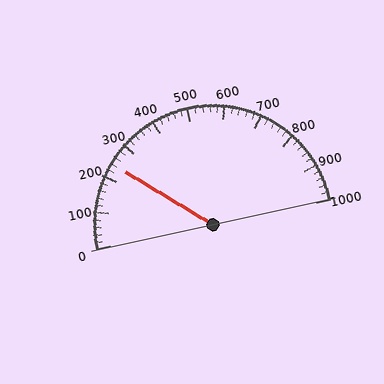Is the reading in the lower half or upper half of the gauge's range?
The reading is in the lower half of the range (0 to 1000).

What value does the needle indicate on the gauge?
The needle indicates approximately 240.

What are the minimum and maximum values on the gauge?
The gauge ranges from 0 to 1000.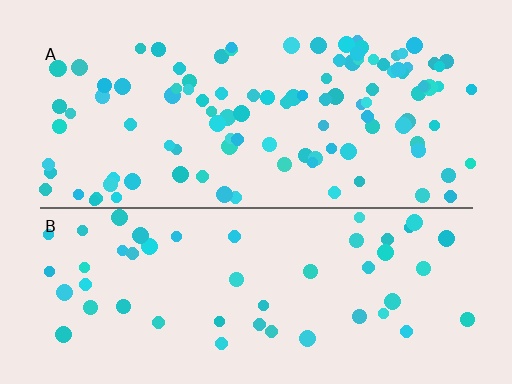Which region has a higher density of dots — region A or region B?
A (the top).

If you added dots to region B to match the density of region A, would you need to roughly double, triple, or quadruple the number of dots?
Approximately double.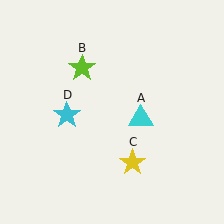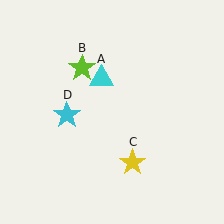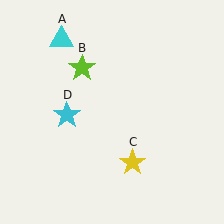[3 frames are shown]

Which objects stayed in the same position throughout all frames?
Lime star (object B) and yellow star (object C) and cyan star (object D) remained stationary.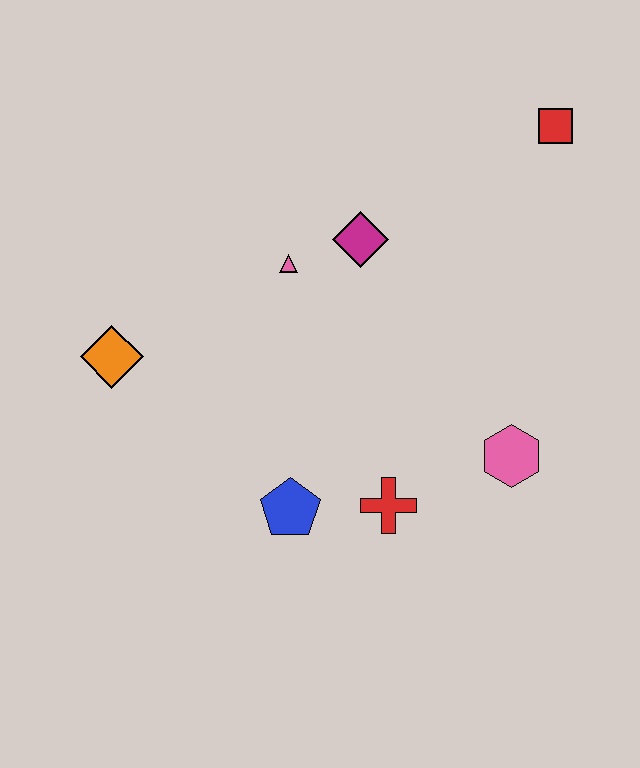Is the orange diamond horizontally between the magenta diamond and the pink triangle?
No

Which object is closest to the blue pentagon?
The red cross is closest to the blue pentagon.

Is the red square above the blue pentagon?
Yes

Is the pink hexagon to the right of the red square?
No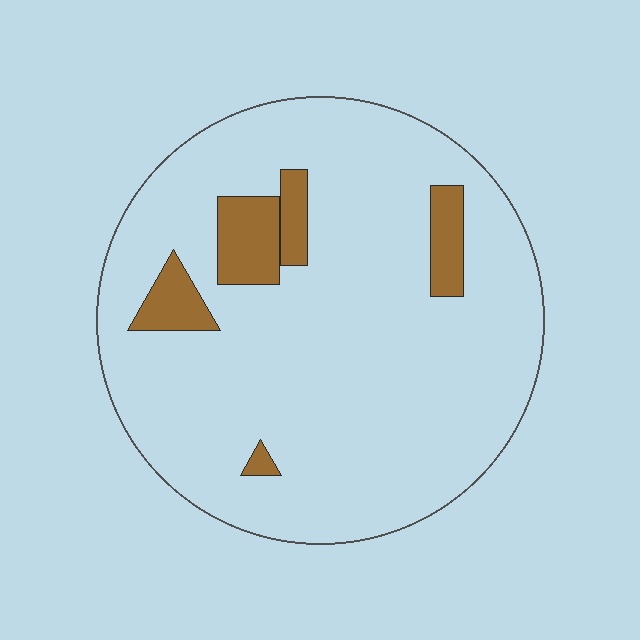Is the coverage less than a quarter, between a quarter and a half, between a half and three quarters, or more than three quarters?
Less than a quarter.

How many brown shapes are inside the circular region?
5.